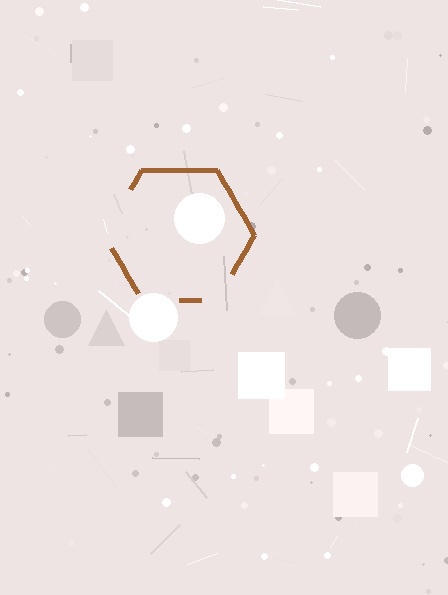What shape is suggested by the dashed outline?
The dashed outline suggests a hexagon.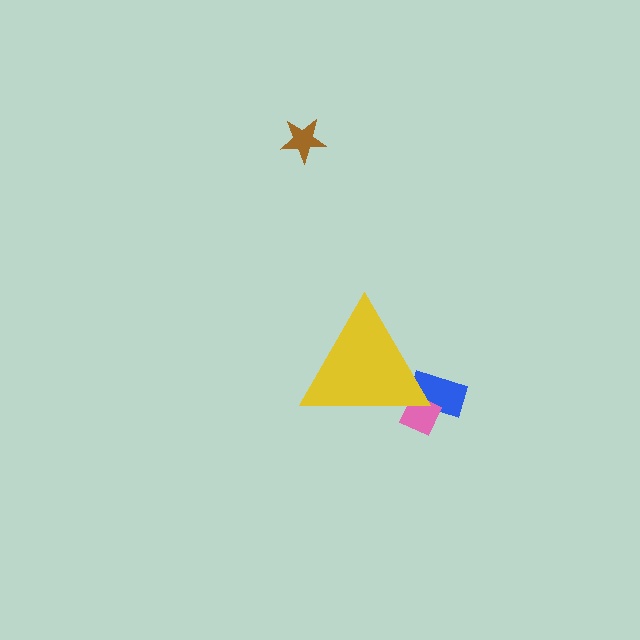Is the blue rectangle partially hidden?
Yes, the blue rectangle is partially hidden behind the yellow triangle.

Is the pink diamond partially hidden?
Yes, the pink diamond is partially hidden behind the yellow triangle.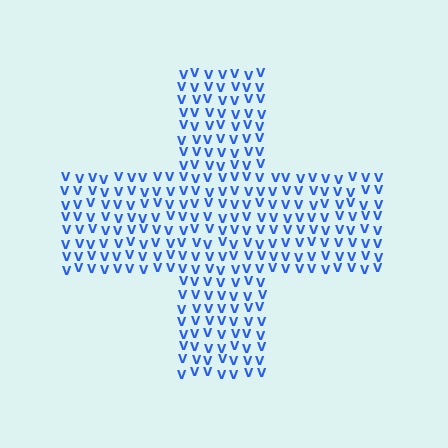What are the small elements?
The small elements are letter V's.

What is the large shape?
The large shape is a cross.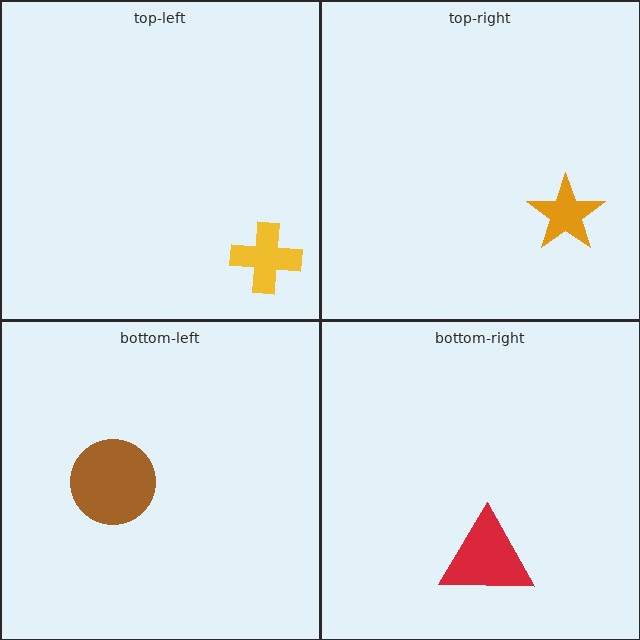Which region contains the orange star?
The top-right region.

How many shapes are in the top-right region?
1.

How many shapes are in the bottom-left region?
1.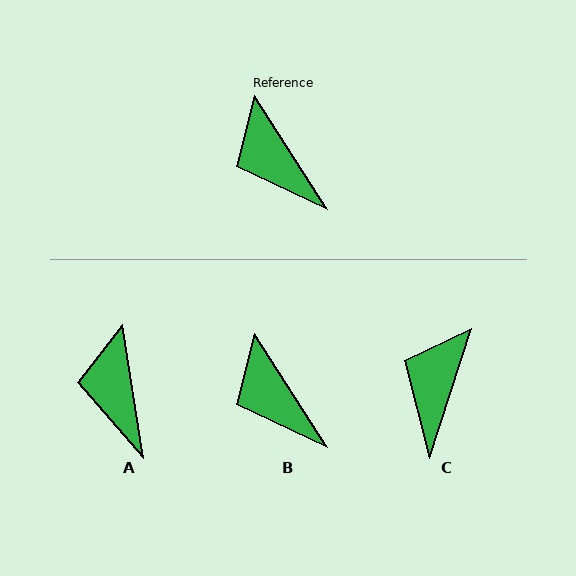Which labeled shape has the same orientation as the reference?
B.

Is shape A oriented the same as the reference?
No, it is off by about 24 degrees.